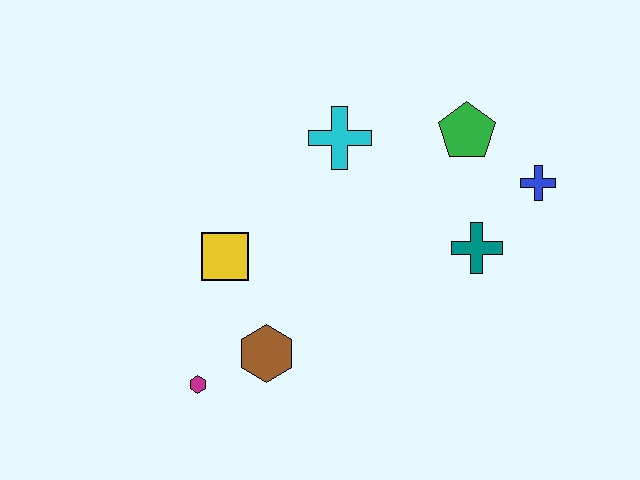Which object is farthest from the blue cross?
The magenta hexagon is farthest from the blue cross.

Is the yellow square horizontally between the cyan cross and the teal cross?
No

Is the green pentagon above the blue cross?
Yes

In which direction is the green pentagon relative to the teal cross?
The green pentagon is above the teal cross.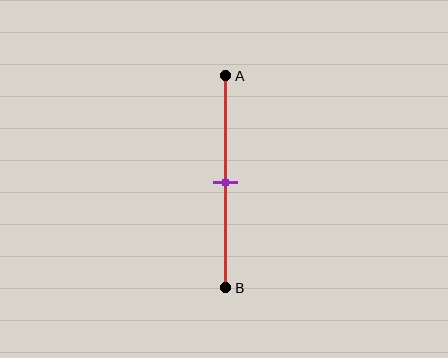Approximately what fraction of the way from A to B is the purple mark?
The purple mark is approximately 50% of the way from A to B.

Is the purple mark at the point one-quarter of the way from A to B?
No, the mark is at about 50% from A, not at the 25% one-quarter point.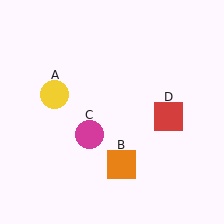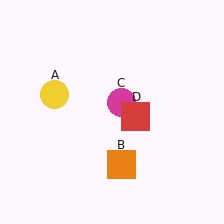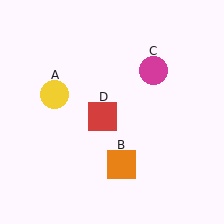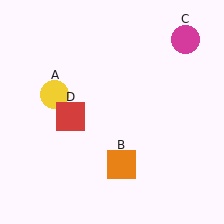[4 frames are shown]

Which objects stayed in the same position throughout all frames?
Yellow circle (object A) and orange square (object B) remained stationary.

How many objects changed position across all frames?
2 objects changed position: magenta circle (object C), red square (object D).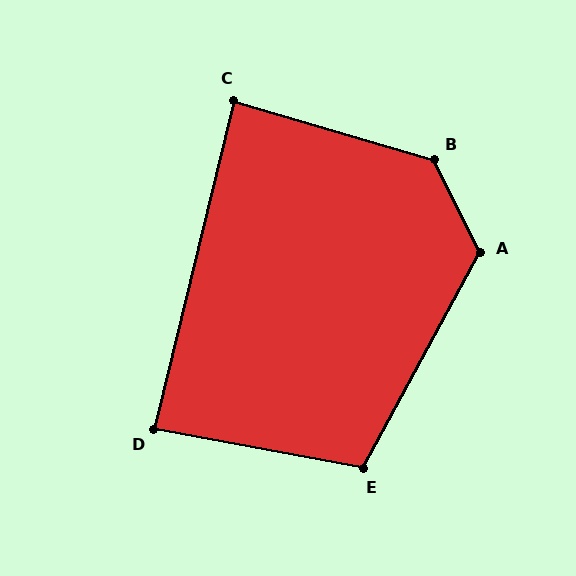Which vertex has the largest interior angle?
B, at approximately 132 degrees.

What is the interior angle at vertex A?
Approximately 126 degrees (obtuse).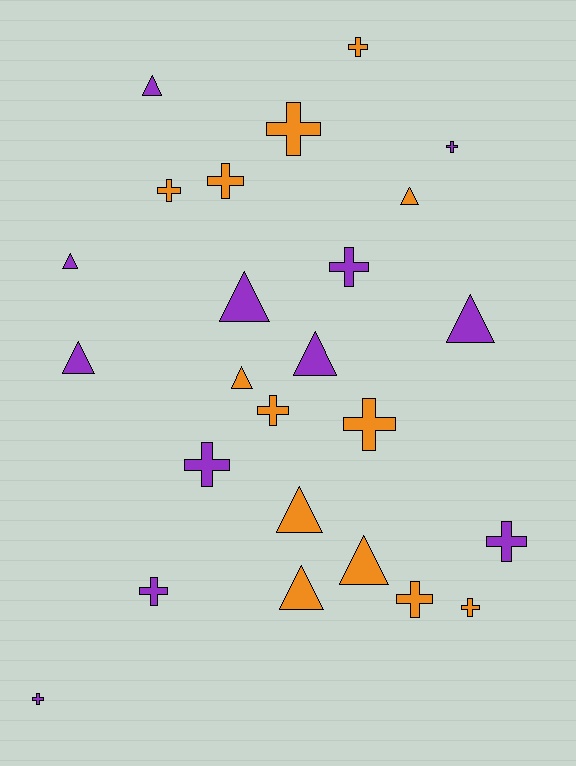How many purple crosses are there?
There are 6 purple crosses.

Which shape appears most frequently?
Cross, with 14 objects.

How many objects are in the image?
There are 25 objects.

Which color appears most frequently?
Orange, with 13 objects.